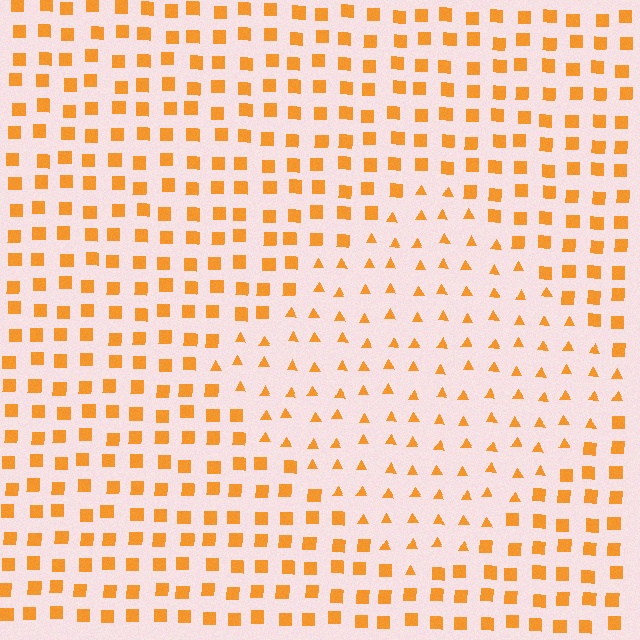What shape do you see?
I see a diamond.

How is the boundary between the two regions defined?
The boundary is defined by a change in element shape: triangles inside vs. squares outside. All elements share the same color and spacing.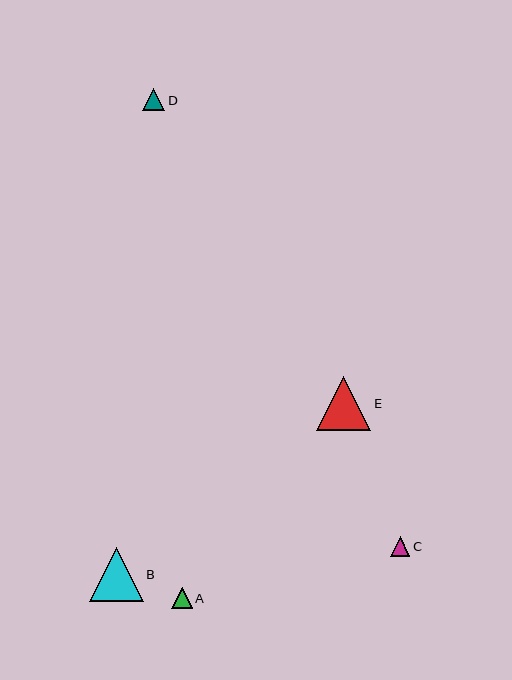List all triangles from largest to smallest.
From largest to smallest: B, E, D, A, C.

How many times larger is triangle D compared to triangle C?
Triangle D is approximately 1.1 times the size of triangle C.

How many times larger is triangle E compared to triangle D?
Triangle E is approximately 2.5 times the size of triangle D.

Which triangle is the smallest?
Triangle C is the smallest with a size of approximately 19 pixels.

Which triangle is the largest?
Triangle B is the largest with a size of approximately 54 pixels.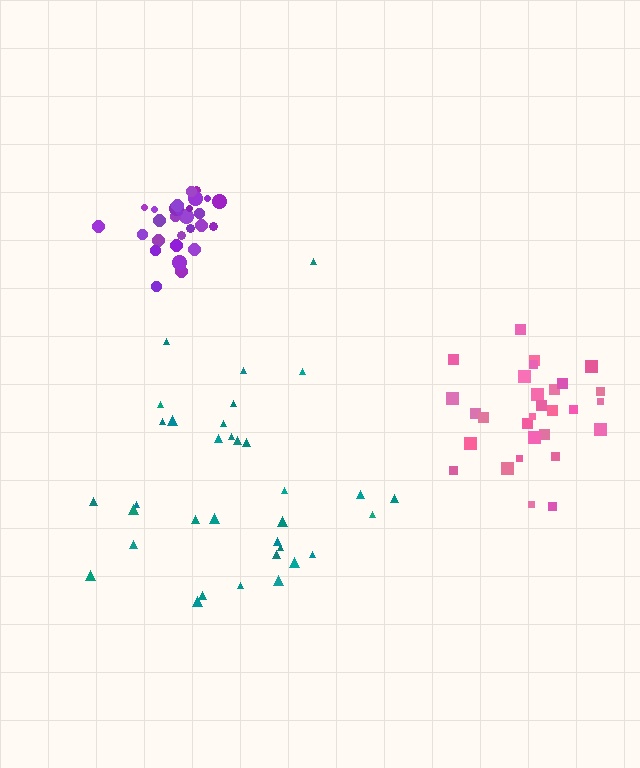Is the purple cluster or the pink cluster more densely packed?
Purple.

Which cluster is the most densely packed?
Purple.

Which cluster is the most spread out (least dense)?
Teal.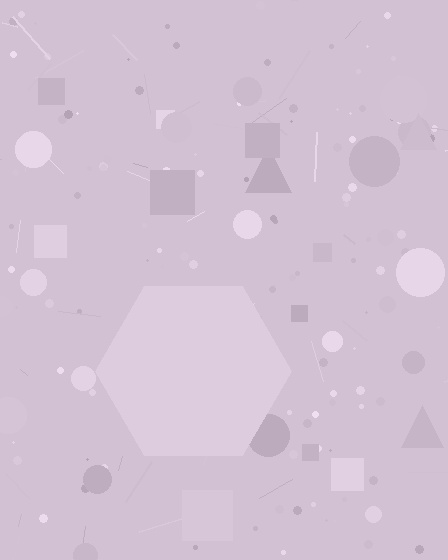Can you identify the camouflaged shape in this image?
The camouflaged shape is a hexagon.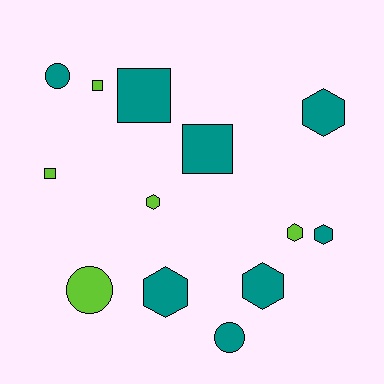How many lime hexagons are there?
There are 2 lime hexagons.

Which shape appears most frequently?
Hexagon, with 6 objects.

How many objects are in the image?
There are 13 objects.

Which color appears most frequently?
Teal, with 8 objects.